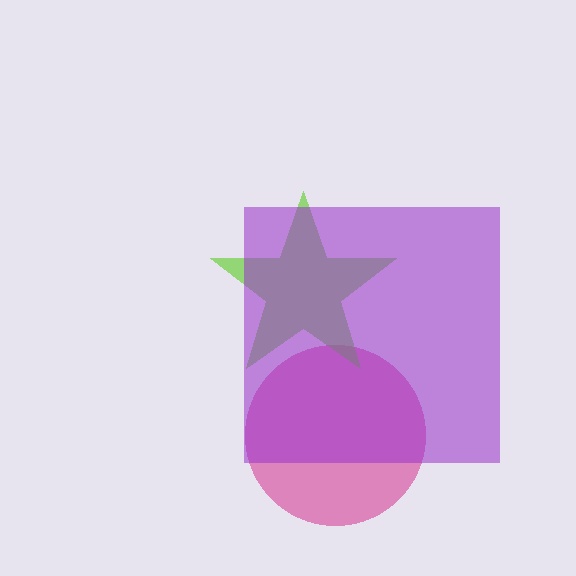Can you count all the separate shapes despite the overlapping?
Yes, there are 3 separate shapes.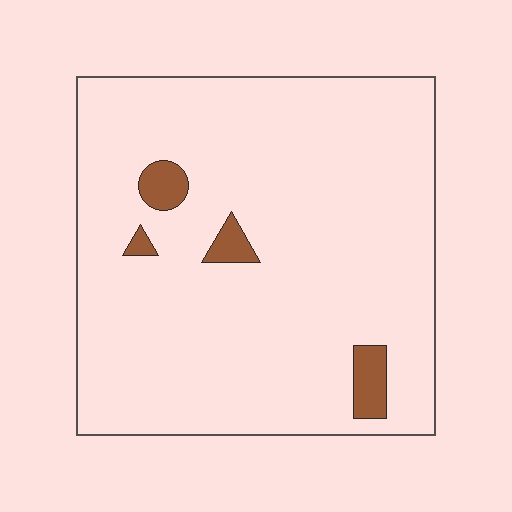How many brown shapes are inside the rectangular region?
4.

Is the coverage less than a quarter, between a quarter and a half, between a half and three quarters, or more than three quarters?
Less than a quarter.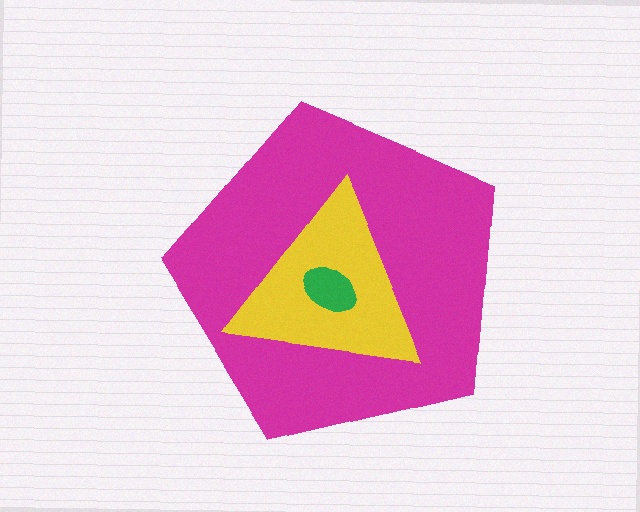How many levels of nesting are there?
3.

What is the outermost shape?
The magenta pentagon.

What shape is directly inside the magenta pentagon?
The yellow triangle.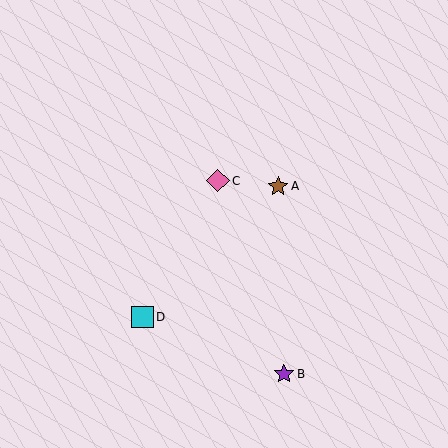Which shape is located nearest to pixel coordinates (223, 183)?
The pink diamond (labeled C) at (218, 181) is nearest to that location.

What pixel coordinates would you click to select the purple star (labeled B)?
Click at (284, 374) to select the purple star B.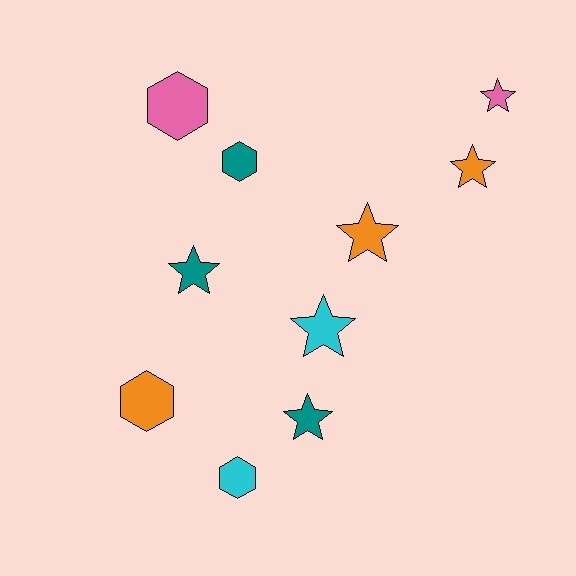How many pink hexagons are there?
There is 1 pink hexagon.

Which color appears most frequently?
Orange, with 3 objects.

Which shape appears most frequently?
Star, with 6 objects.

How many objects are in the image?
There are 10 objects.